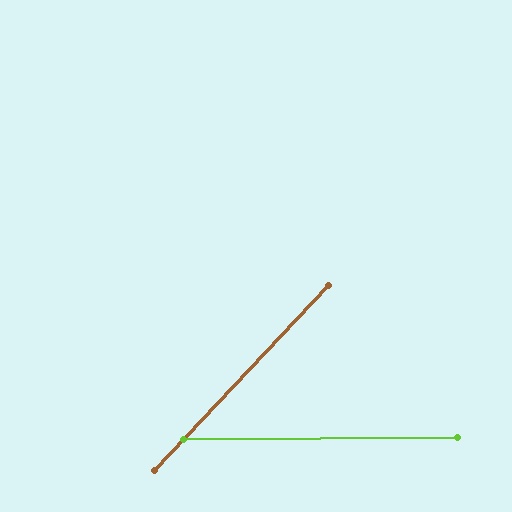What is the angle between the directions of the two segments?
Approximately 46 degrees.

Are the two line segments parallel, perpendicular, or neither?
Neither parallel nor perpendicular — they differ by about 46°.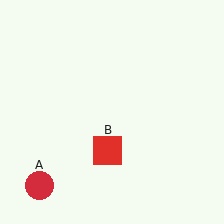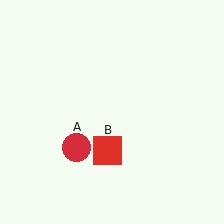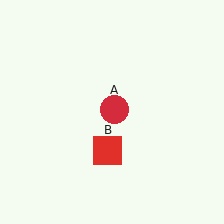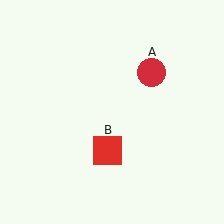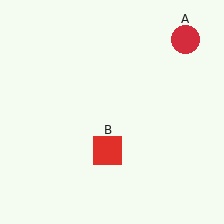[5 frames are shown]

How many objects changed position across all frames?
1 object changed position: red circle (object A).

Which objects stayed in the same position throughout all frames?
Red square (object B) remained stationary.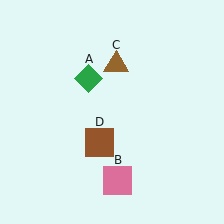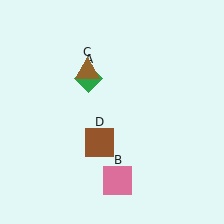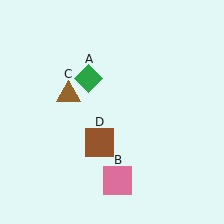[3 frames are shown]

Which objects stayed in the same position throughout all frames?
Green diamond (object A) and pink square (object B) and brown square (object D) remained stationary.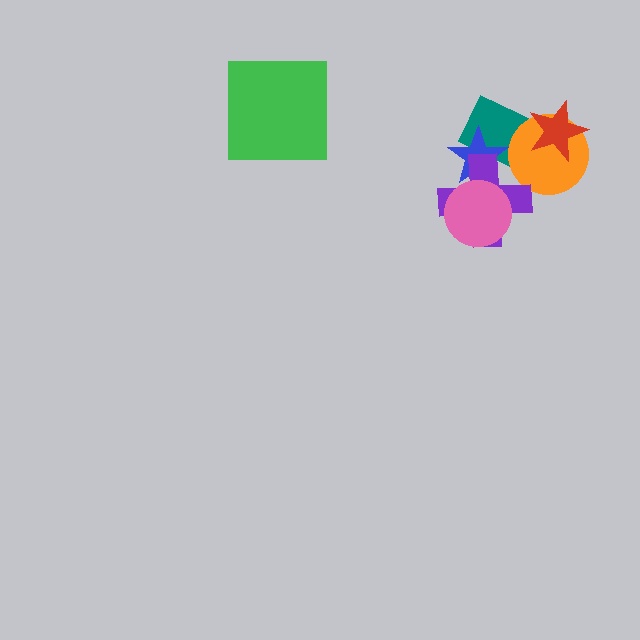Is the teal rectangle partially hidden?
Yes, it is partially covered by another shape.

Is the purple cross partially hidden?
Yes, it is partially covered by another shape.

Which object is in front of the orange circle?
The red star is in front of the orange circle.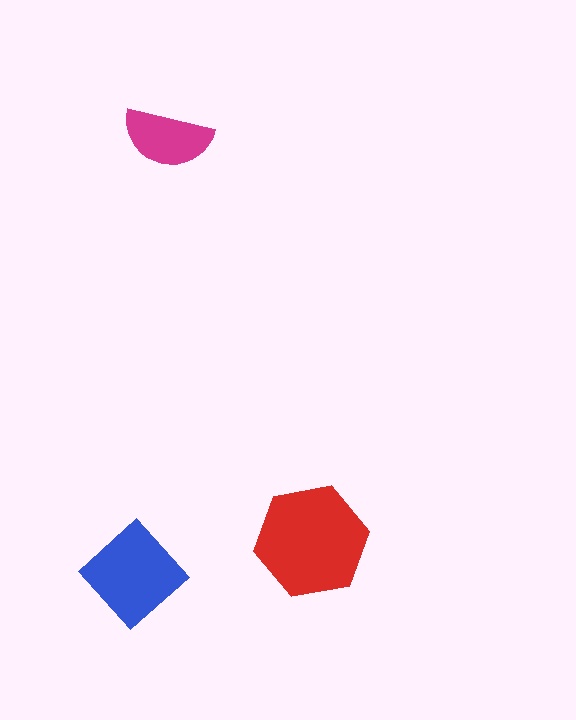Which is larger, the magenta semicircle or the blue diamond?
The blue diamond.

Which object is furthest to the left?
The blue diamond is leftmost.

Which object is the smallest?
The magenta semicircle.